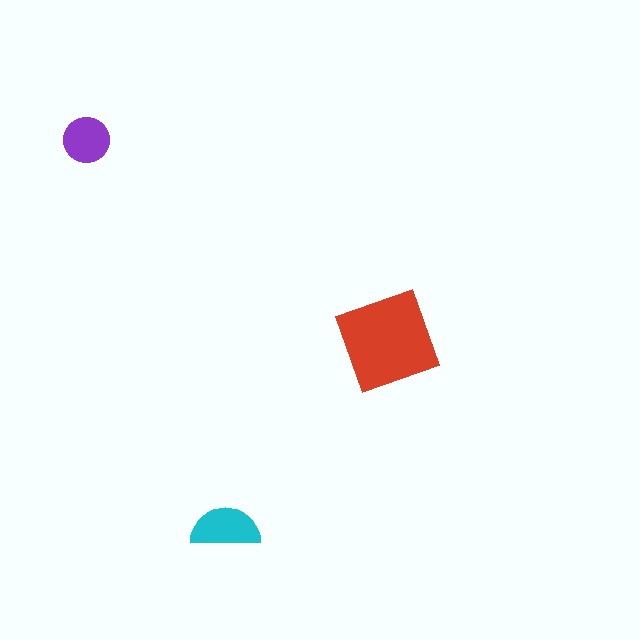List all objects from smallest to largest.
The purple circle, the cyan semicircle, the red square.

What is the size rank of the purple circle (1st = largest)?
3rd.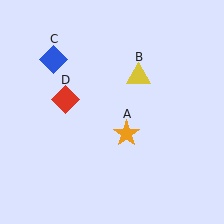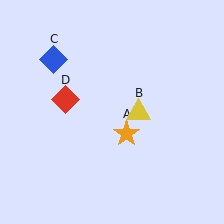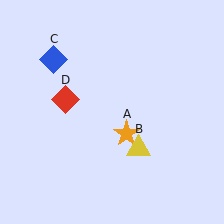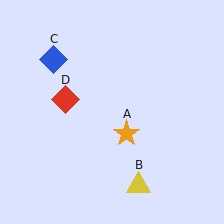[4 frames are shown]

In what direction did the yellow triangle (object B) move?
The yellow triangle (object B) moved down.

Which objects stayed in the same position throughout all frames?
Orange star (object A) and blue diamond (object C) and red diamond (object D) remained stationary.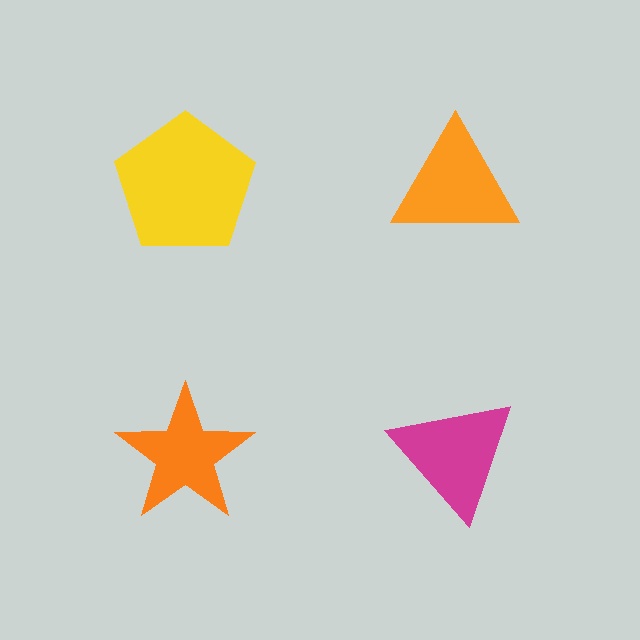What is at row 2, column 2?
A magenta triangle.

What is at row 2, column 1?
An orange star.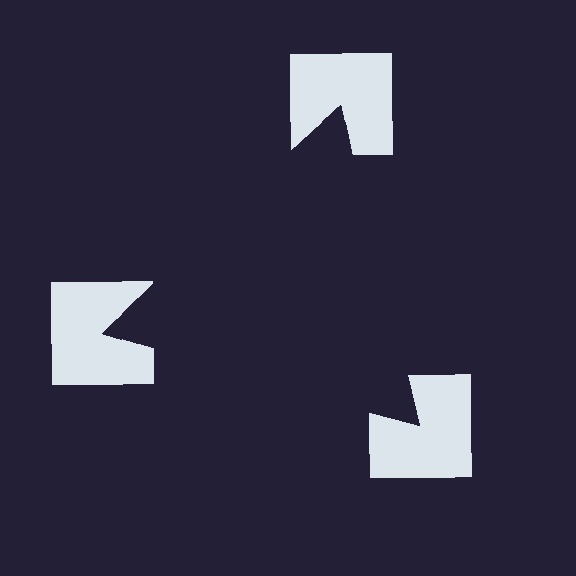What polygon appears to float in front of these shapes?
An illusory triangle — its edges are inferred from the aligned wedge cuts in the notched squares, not physically drawn.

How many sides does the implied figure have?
3 sides.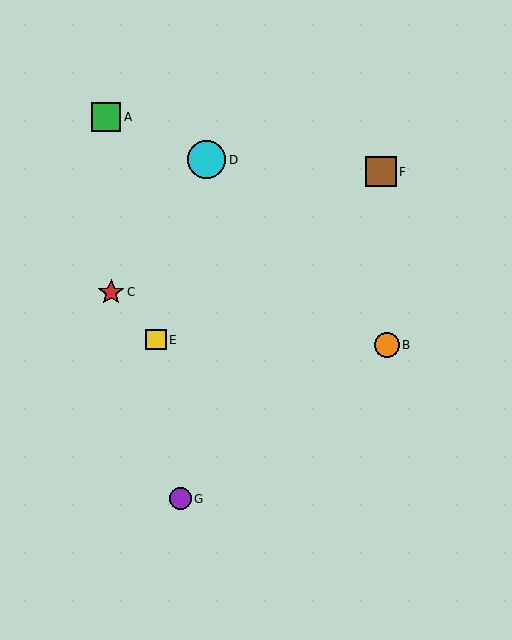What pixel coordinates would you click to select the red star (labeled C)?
Click at (111, 292) to select the red star C.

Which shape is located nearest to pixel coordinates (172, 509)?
The purple circle (labeled G) at (180, 499) is nearest to that location.